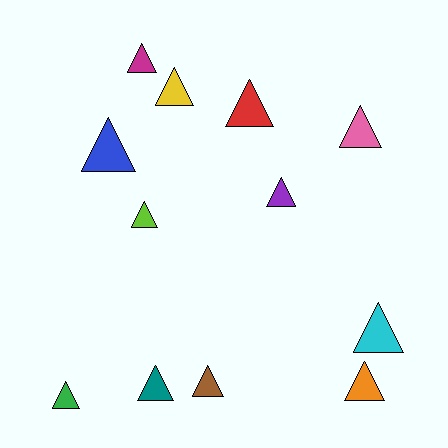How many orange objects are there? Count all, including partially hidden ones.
There is 1 orange object.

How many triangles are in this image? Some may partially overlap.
There are 12 triangles.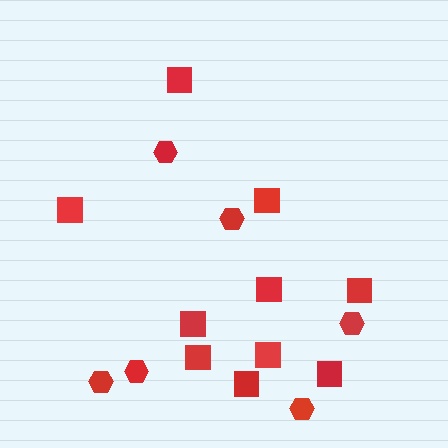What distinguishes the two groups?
There are 2 groups: one group of hexagons (6) and one group of squares (10).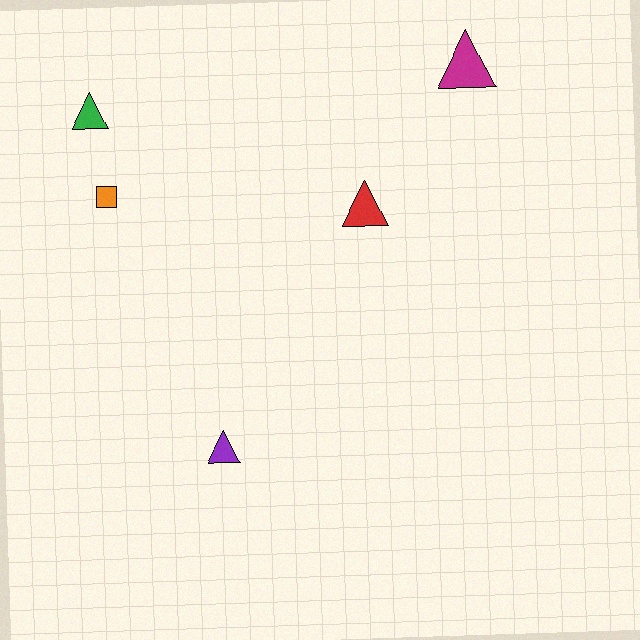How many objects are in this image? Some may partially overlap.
There are 5 objects.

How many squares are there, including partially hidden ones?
There is 1 square.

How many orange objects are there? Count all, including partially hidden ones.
There is 1 orange object.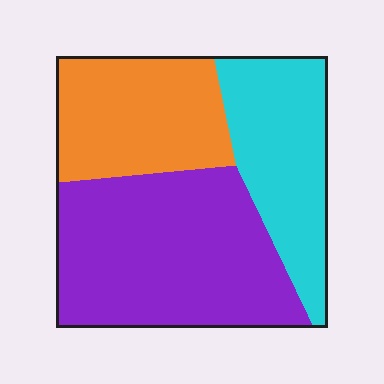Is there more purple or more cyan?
Purple.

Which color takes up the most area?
Purple, at roughly 45%.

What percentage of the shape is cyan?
Cyan covers 27% of the shape.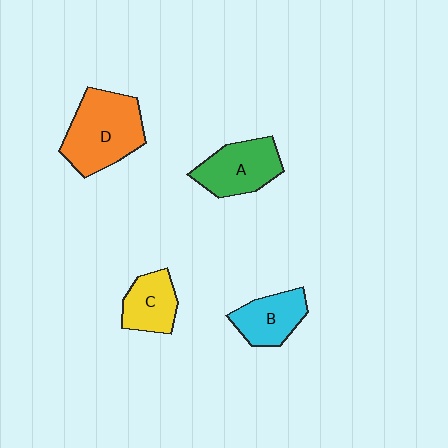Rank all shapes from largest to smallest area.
From largest to smallest: D (orange), A (green), B (cyan), C (yellow).